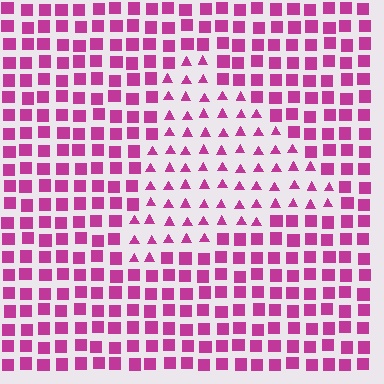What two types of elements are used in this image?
The image uses triangles inside the triangle region and squares outside it.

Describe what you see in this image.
The image is filled with small magenta elements arranged in a uniform grid. A triangle-shaped region contains triangles, while the surrounding area contains squares. The boundary is defined purely by the change in element shape.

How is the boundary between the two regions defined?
The boundary is defined by a change in element shape: triangles inside vs. squares outside. All elements share the same color and spacing.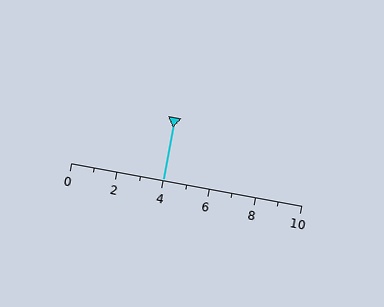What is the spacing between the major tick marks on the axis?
The major ticks are spaced 2 apart.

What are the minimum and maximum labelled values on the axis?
The axis runs from 0 to 10.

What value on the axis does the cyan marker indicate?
The marker indicates approximately 4.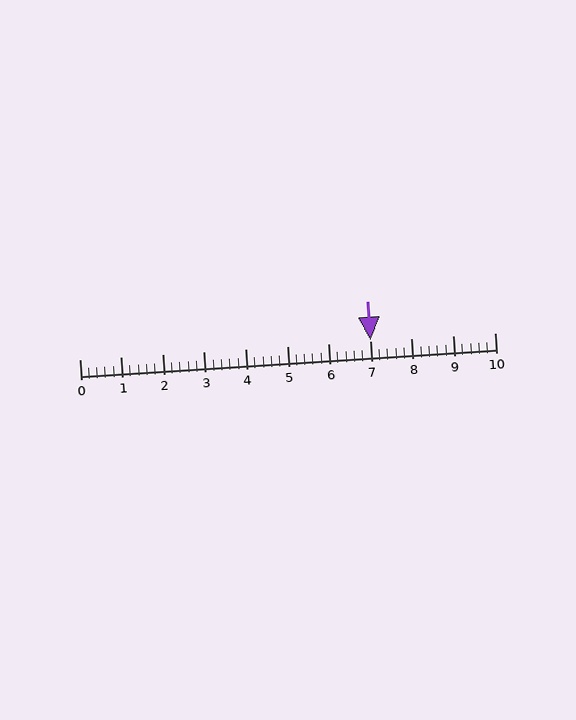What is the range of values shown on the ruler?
The ruler shows values from 0 to 10.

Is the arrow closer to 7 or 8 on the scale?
The arrow is closer to 7.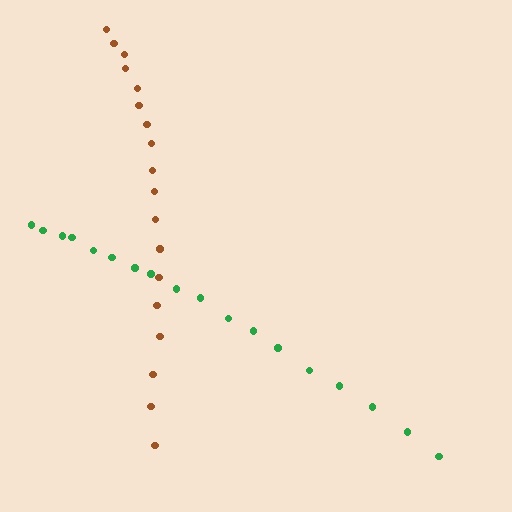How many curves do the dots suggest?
There are 2 distinct paths.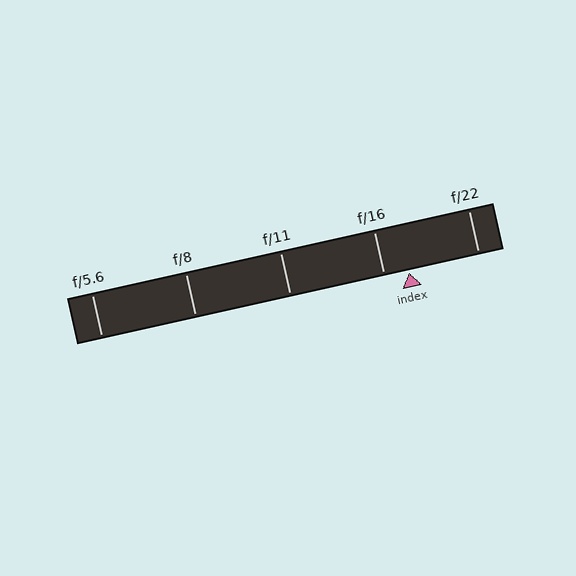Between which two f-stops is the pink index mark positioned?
The index mark is between f/16 and f/22.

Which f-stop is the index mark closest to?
The index mark is closest to f/16.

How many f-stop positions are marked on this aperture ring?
There are 5 f-stop positions marked.